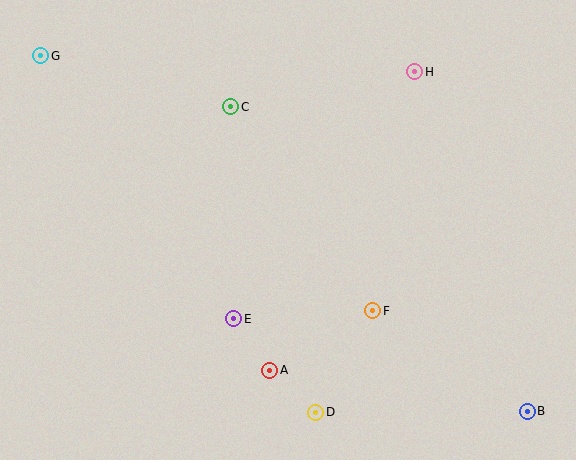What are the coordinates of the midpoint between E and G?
The midpoint between E and G is at (137, 187).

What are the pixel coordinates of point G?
Point G is at (41, 56).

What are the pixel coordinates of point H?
Point H is at (415, 72).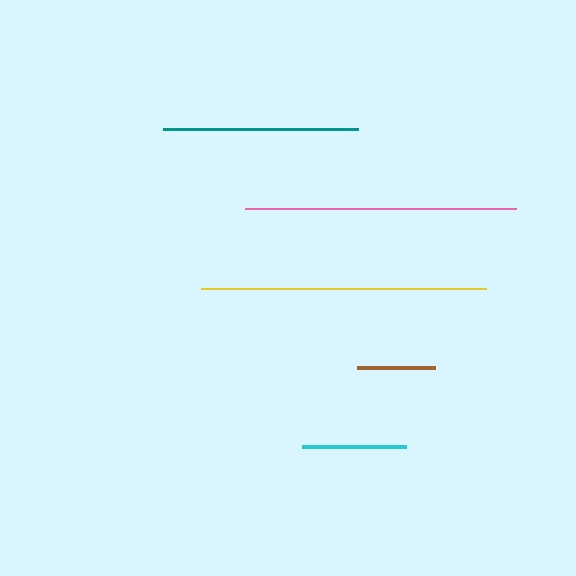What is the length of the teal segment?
The teal segment is approximately 195 pixels long.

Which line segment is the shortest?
The brown line is the shortest at approximately 78 pixels.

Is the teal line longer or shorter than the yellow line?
The yellow line is longer than the teal line.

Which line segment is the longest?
The yellow line is the longest at approximately 285 pixels.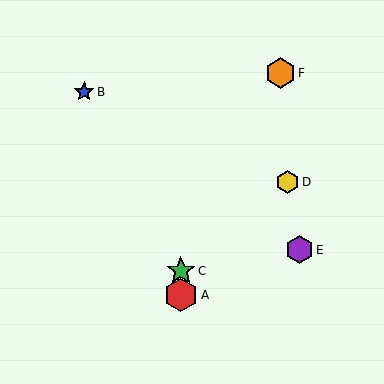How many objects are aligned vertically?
2 objects (A, C) are aligned vertically.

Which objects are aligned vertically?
Objects A, C are aligned vertically.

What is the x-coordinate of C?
Object C is at x≈181.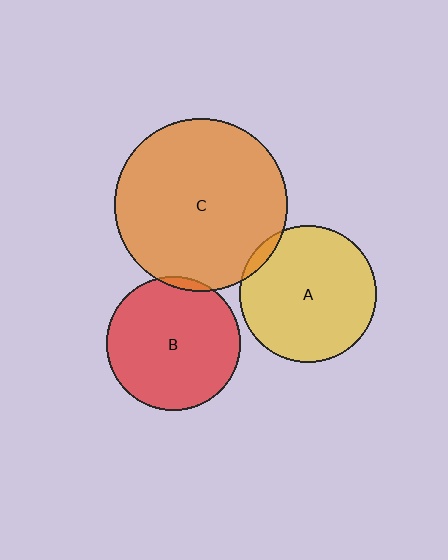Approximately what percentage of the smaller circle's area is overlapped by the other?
Approximately 5%.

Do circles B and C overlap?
Yes.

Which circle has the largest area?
Circle C (orange).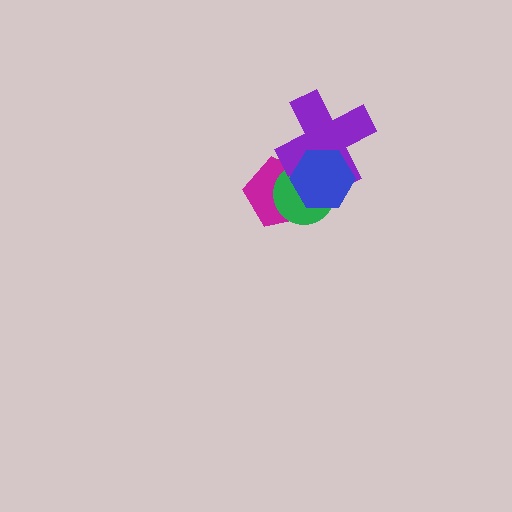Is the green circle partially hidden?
Yes, it is partially covered by another shape.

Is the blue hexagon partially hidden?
No, no other shape covers it.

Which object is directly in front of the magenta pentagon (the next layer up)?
The green circle is directly in front of the magenta pentagon.